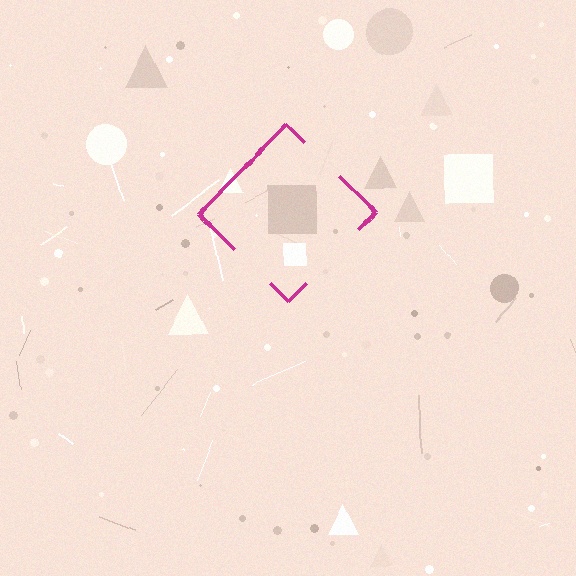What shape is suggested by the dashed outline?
The dashed outline suggests a diamond.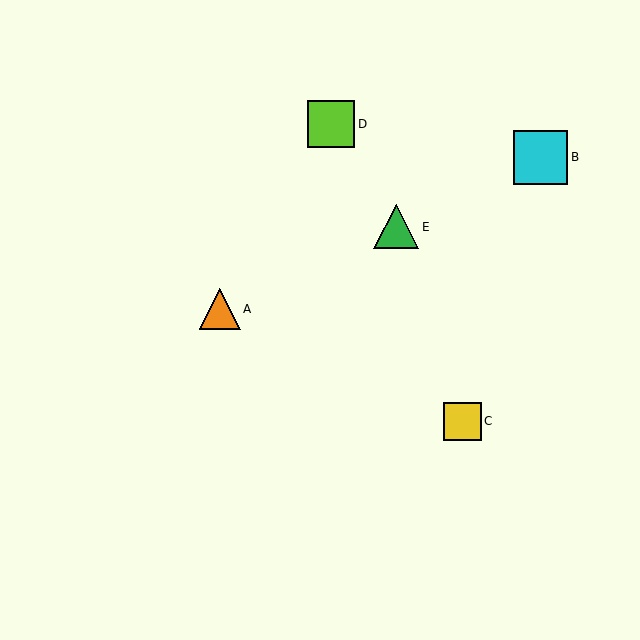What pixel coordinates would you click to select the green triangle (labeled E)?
Click at (396, 227) to select the green triangle E.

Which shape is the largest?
The cyan square (labeled B) is the largest.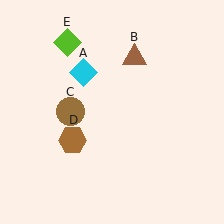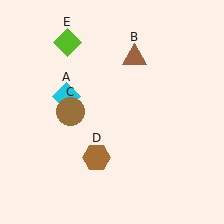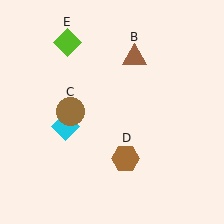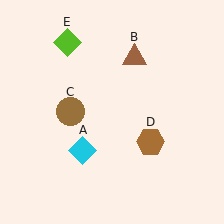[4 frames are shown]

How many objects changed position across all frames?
2 objects changed position: cyan diamond (object A), brown hexagon (object D).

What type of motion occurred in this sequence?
The cyan diamond (object A), brown hexagon (object D) rotated counterclockwise around the center of the scene.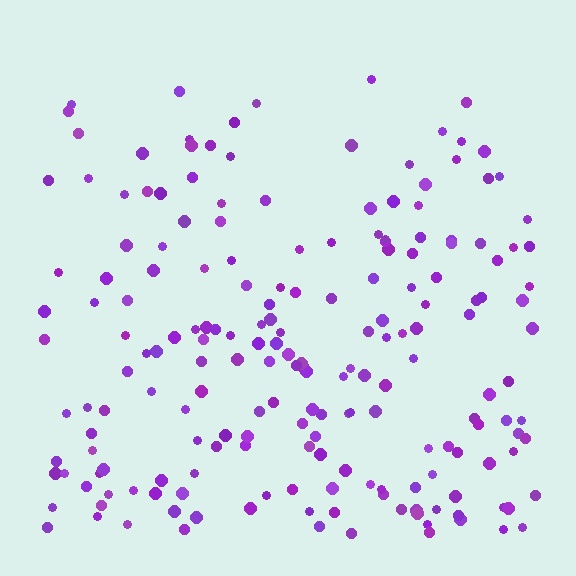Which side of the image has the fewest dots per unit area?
The top.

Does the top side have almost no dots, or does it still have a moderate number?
Still a moderate number, just noticeably fewer than the bottom.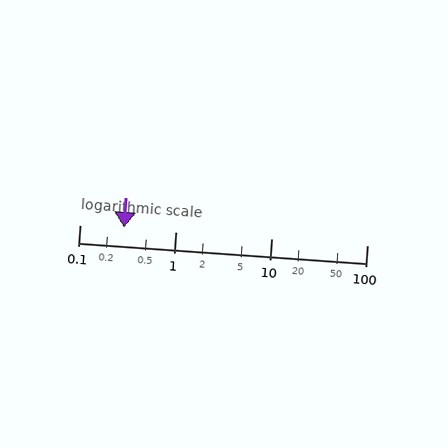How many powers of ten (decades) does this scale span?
The scale spans 3 decades, from 0.1 to 100.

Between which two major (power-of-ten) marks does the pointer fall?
The pointer is between 0.1 and 1.